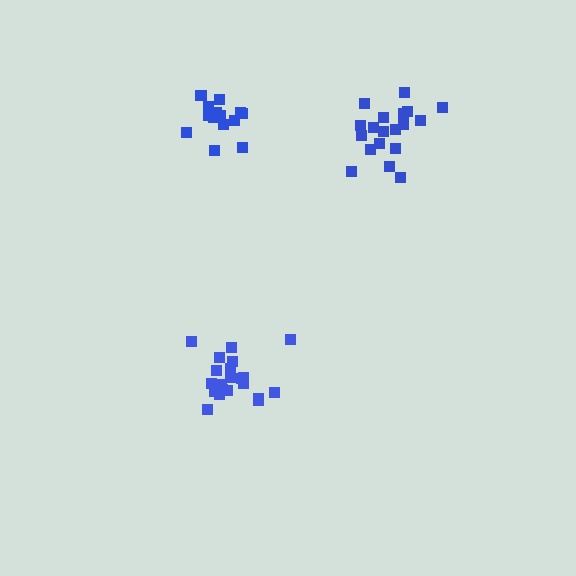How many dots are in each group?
Group 1: 15 dots, Group 2: 21 dots, Group 3: 19 dots (55 total).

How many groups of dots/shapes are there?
There are 3 groups.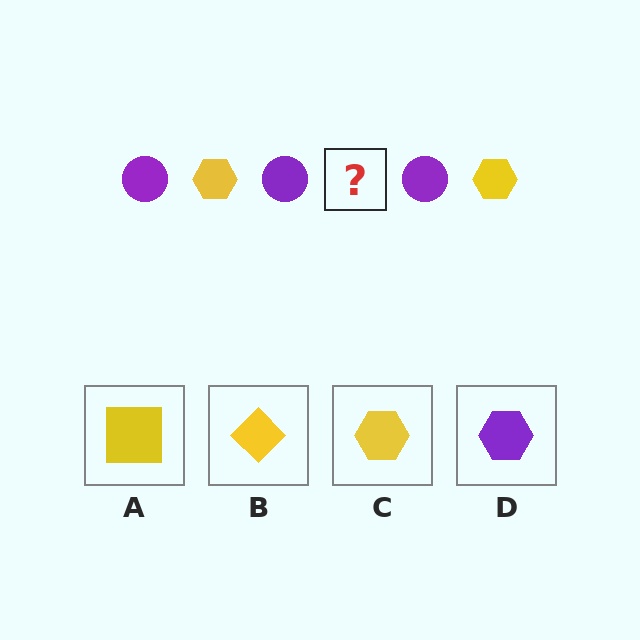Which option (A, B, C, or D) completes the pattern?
C.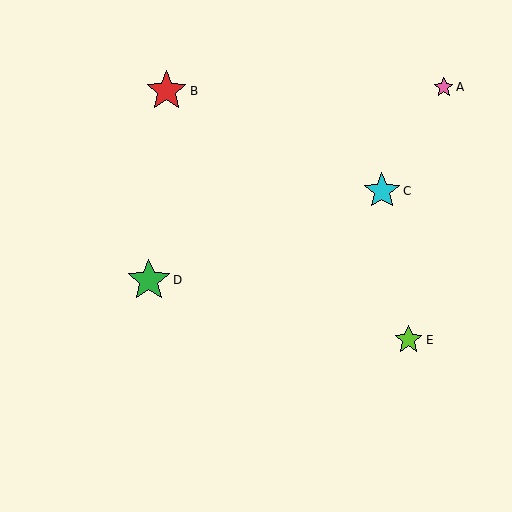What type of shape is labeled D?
Shape D is a green star.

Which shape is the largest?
The green star (labeled D) is the largest.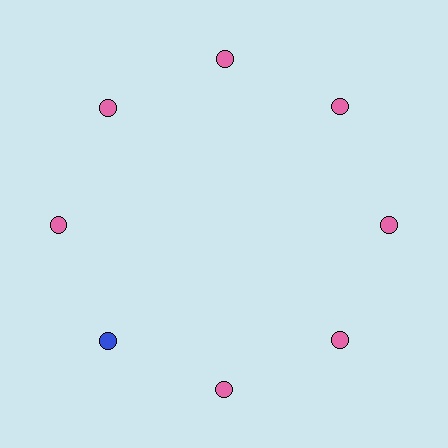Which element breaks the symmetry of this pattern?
The blue circle at roughly the 8 o'clock position breaks the symmetry. All other shapes are pink circles.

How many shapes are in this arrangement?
There are 8 shapes arranged in a ring pattern.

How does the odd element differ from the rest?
It has a different color: blue instead of pink.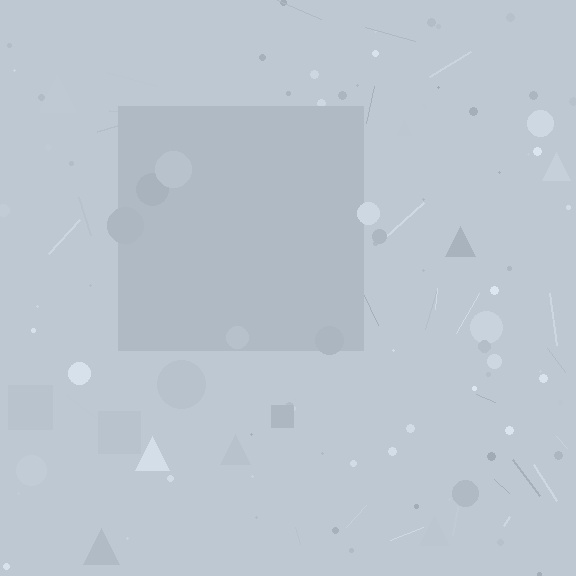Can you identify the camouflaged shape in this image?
The camouflaged shape is a square.